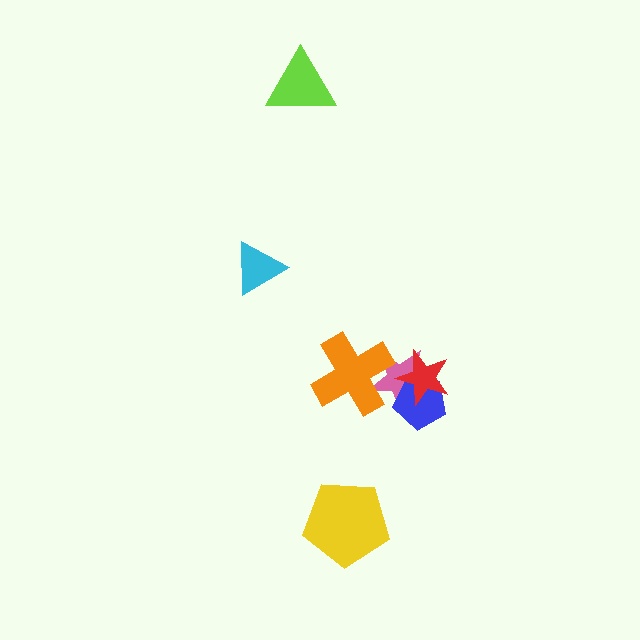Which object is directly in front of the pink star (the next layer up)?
The blue pentagon is directly in front of the pink star.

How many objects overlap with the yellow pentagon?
0 objects overlap with the yellow pentagon.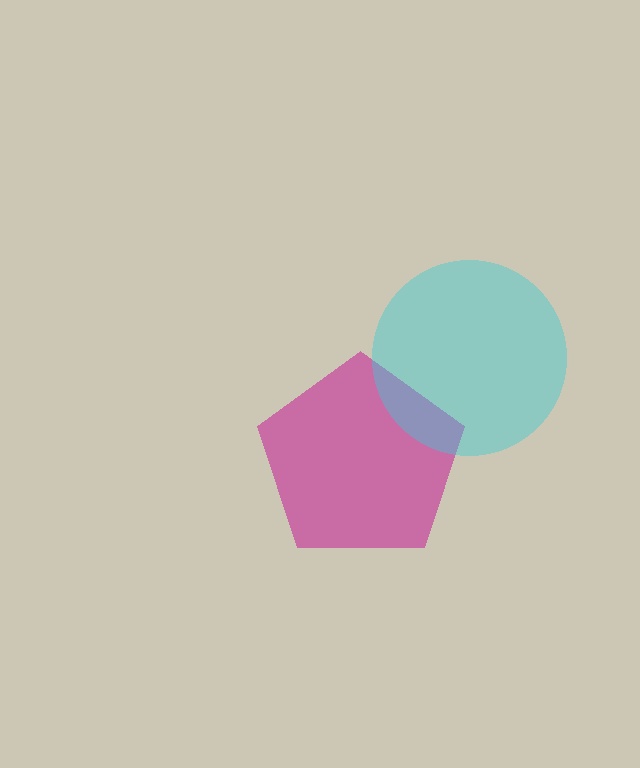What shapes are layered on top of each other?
The layered shapes are: a magenta pentagon, a cyan circle.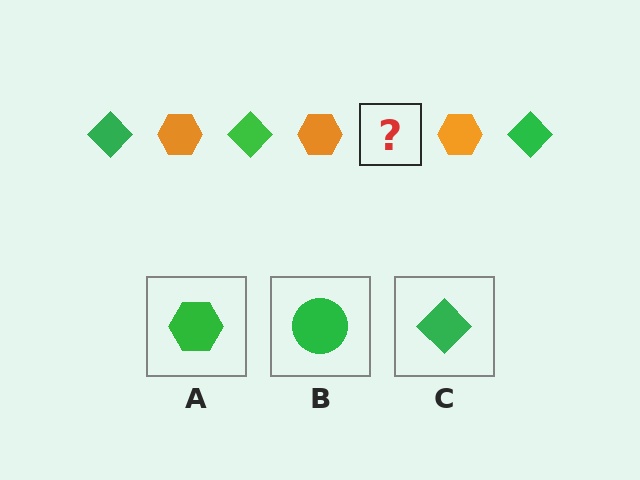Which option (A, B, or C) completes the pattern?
C.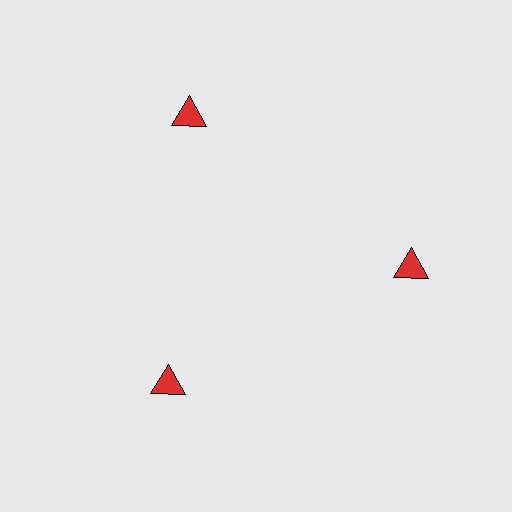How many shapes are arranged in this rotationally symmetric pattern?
There are 3 shapes, arranged in 3 groups of 1.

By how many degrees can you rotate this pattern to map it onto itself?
The pattern maps onto itself every 120 degrees of rotation.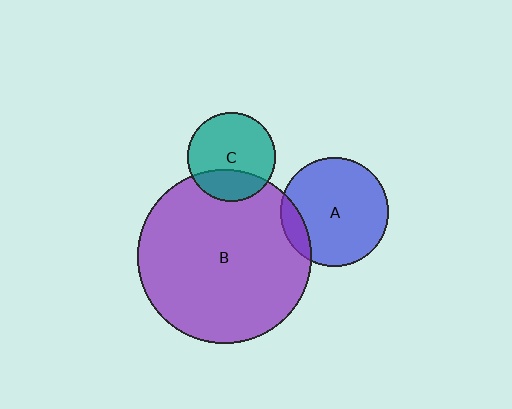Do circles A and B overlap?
Yes.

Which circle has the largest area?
Circle B (purple).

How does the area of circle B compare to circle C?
Approximately 3.9 times.